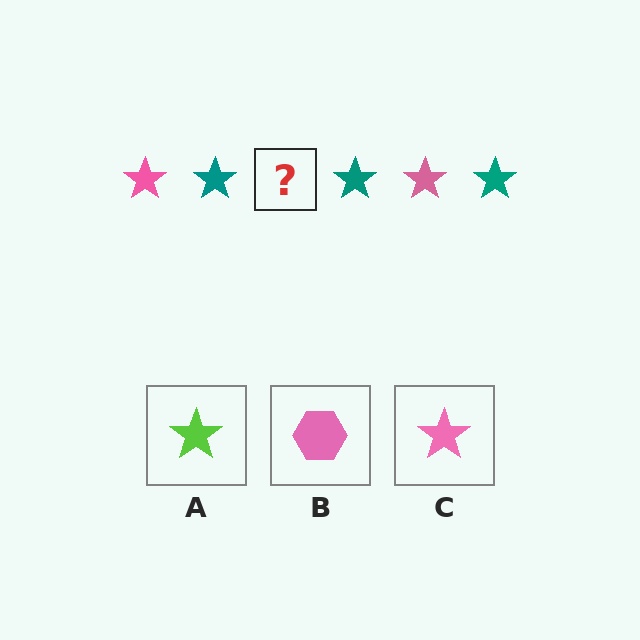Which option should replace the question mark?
Option C.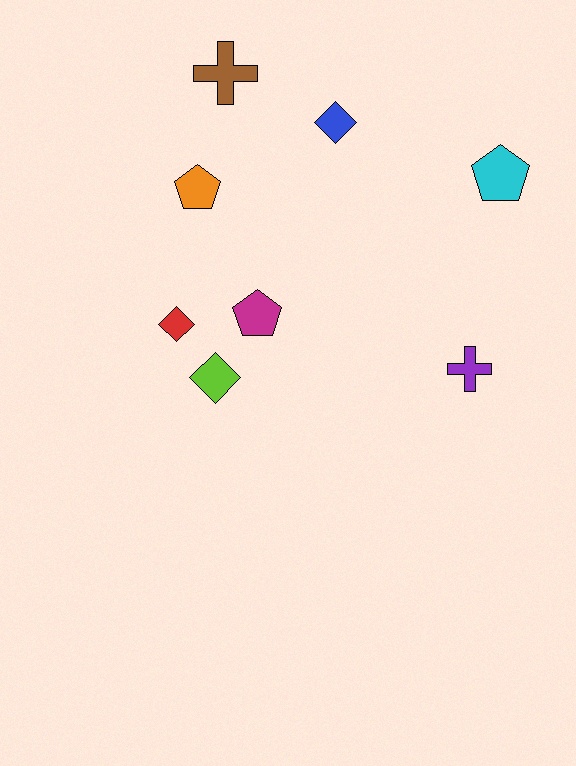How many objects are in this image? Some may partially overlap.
There are 8 objects.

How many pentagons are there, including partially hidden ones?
There are 3 pentagons.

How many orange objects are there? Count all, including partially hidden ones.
There is 1 orange object.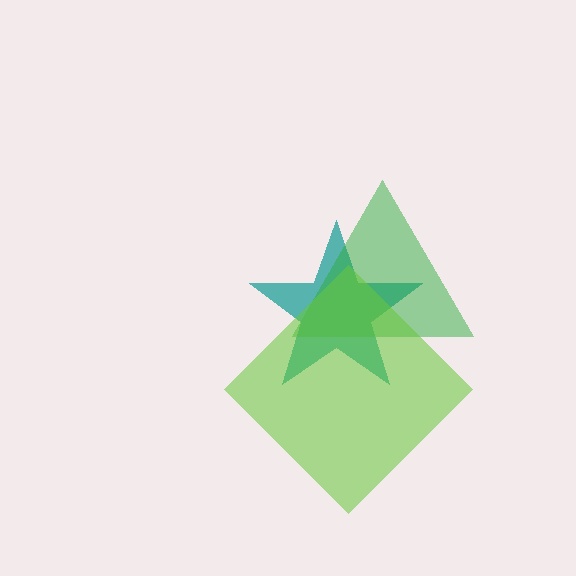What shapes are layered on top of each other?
The layered shapes are: a teal star, a green triangle, a lime diamond.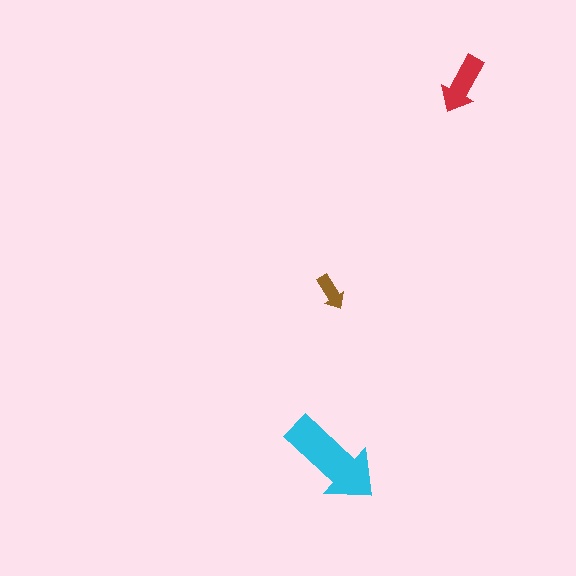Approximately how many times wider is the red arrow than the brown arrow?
About 1.5 times wider.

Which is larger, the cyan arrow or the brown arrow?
The cyan one.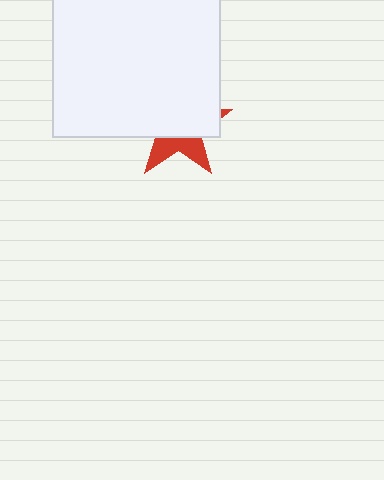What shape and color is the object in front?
The object in front is a white square.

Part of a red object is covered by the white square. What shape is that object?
It is a star.